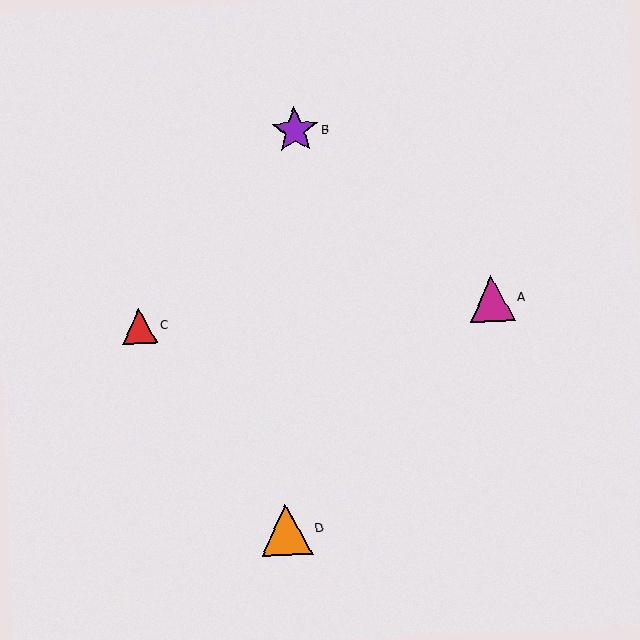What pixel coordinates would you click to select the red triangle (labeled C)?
Click at (139, 326) to select the red triangle C.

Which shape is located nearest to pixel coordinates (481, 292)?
The magenta triangle (labeled A) at (492, 299) is nearest to that location.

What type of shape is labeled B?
Shape B is a purple star.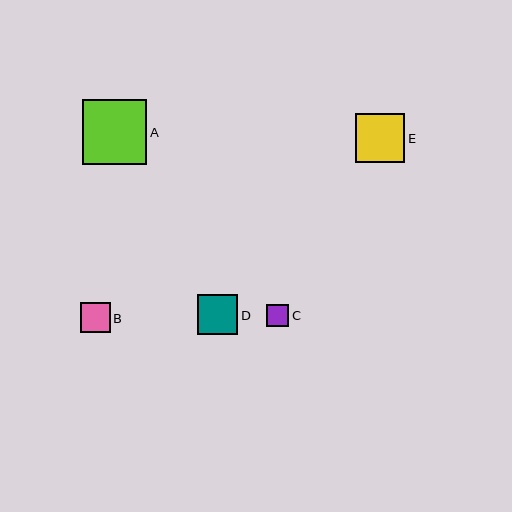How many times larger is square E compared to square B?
Square E is approximately 1.6 times the size of square B.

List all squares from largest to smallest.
From largest to smallest: A, E, D, B, C.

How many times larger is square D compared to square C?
Square D is approximately 1.8 times the size of square C.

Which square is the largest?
Square A is the largest with a size of approximately 65 pixels.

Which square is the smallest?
Square C is the smallest with a size of approximately 22 pixels.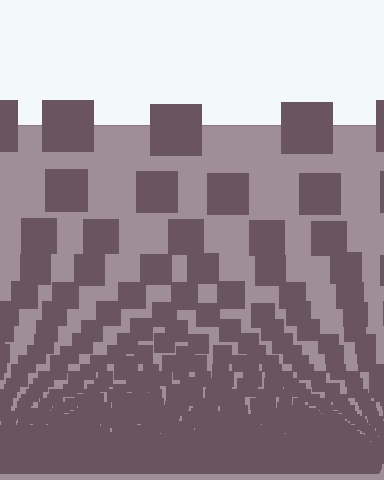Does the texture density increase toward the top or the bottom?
Density increases toward the bottom.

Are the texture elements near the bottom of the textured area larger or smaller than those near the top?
Smaller. The gradient is inverted — elements near the bottom are smaller and denser.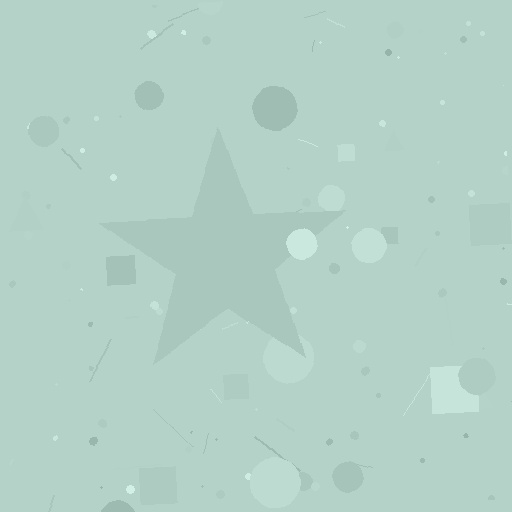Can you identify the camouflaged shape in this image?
The camouflaged shape is a star.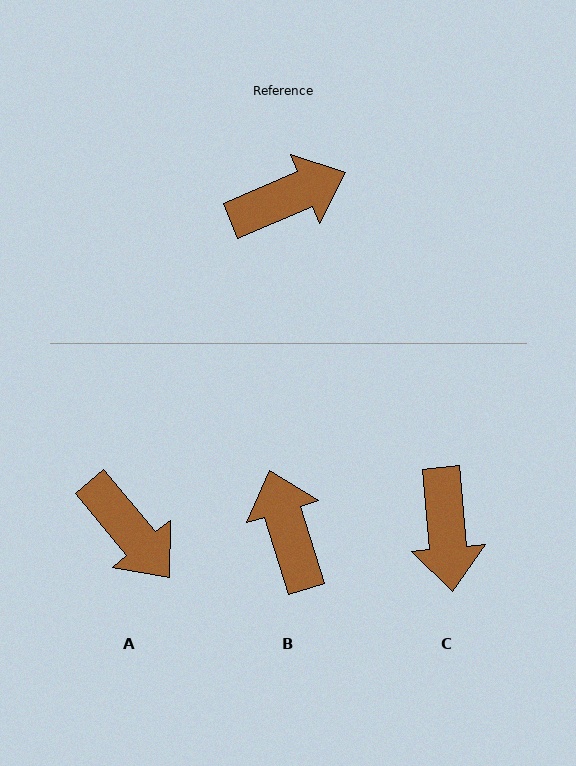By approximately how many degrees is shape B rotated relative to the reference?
Approximately 84 degrees counter-clockwise.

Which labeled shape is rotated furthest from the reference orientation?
C, about 108 degrees away.